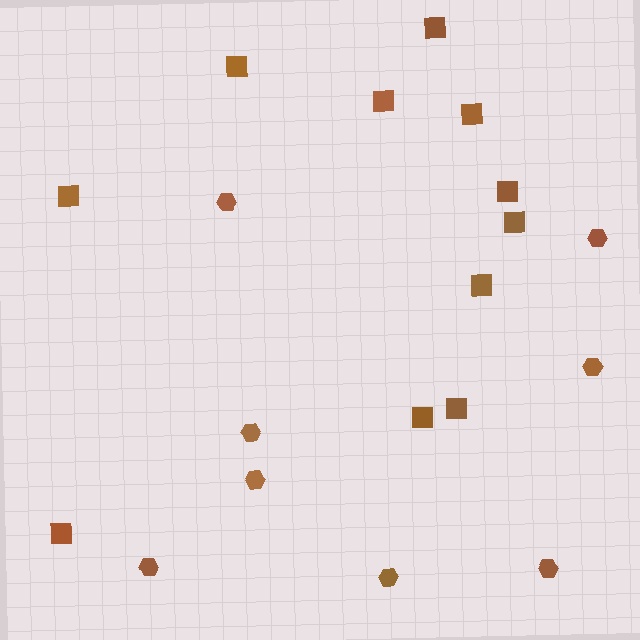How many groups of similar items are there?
There are 2 groups: one group of hexagons (8) and one group of squares (11).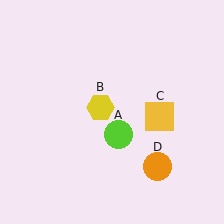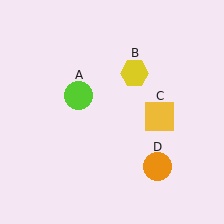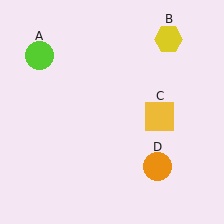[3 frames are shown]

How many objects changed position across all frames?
2 objects changed position: lime circle (object A), yellow hexagon (object B).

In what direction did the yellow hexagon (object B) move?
The yellow hexagon (object B) moved up and to the right.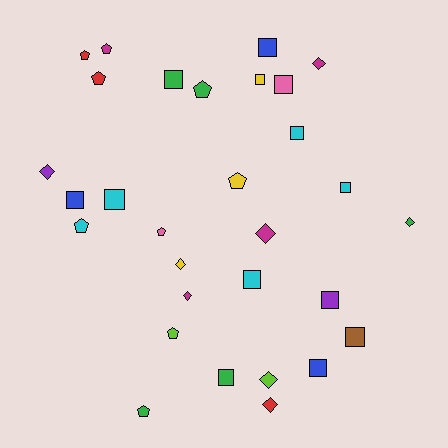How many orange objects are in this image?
There are no orange objects.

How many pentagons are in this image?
There are 9 pentagons.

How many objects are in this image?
There are 30 objects.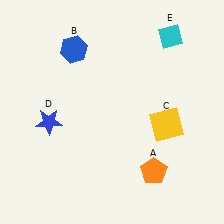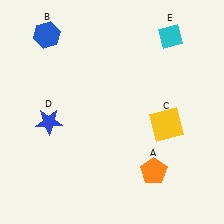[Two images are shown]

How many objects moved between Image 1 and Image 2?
1 object moved between the two images.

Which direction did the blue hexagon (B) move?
The blue hexagon (B) moved left.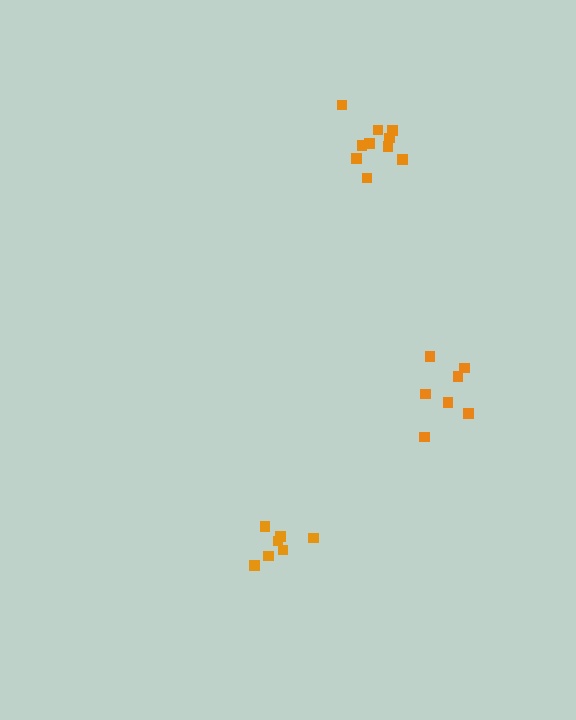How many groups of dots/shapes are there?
There are 3 groups.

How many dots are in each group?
Group 1: 7 dots, Group 2: 7 dots, Group 3: 10 dots (24 total).